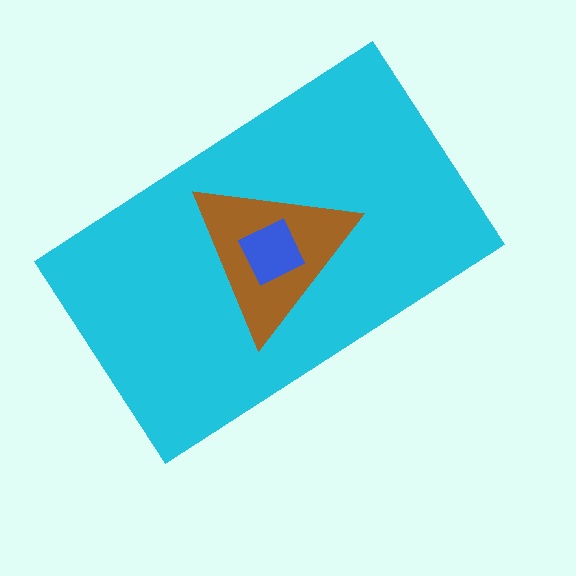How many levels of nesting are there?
3.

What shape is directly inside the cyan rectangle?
The brown triangle.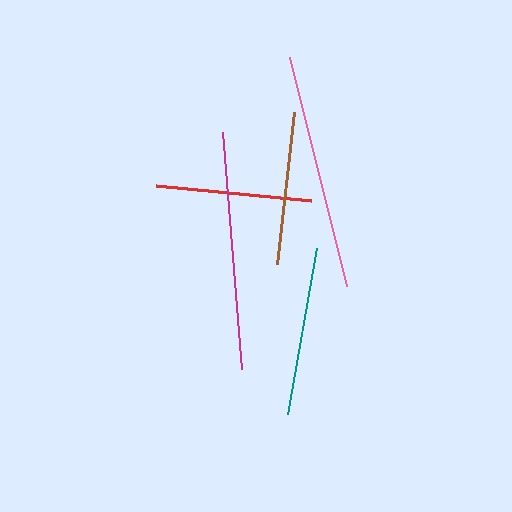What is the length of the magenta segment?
The magenta segment is approximately 237 pixels long.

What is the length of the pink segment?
The pink segment is approximately 236 pixels long.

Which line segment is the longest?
The magenta line is the longest at approximately 237 pixels.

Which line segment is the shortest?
The brown line is the shortest at approximately 152 pixels.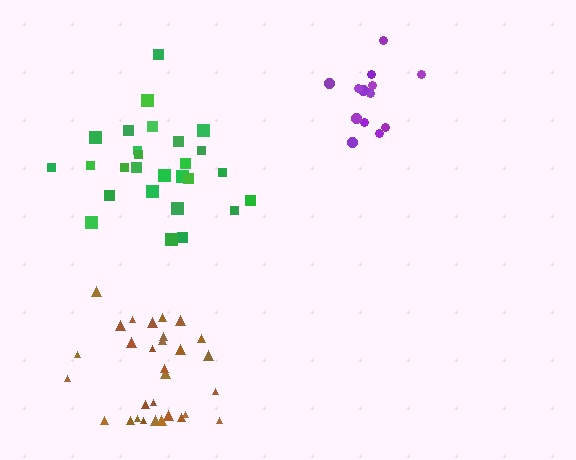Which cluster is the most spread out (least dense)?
Green.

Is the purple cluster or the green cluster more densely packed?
Purple.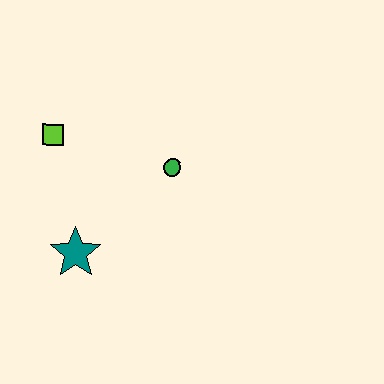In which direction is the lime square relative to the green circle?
The lime square is to the left of the green circle.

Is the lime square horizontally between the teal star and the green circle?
No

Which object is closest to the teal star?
The lime square is closest to the teal star.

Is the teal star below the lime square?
Yes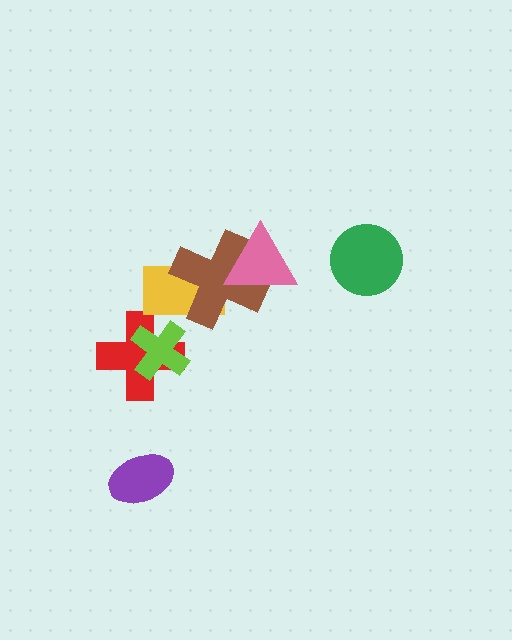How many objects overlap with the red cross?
1 object overlaps with the red cross.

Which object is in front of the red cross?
The lime cross is in front of the red cross.